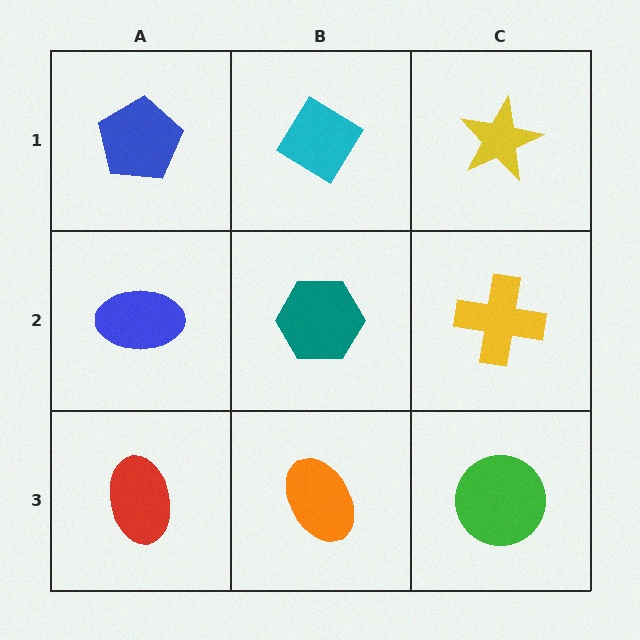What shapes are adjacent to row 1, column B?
A teal hexagon (row 2, column B), a blue pentagon (row 1, column A), a yellow star (row 1, column C).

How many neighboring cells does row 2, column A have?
3.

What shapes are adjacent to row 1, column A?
A blue ellipse (row 2, column A), a cyan diamond (row 1, column B).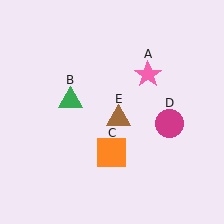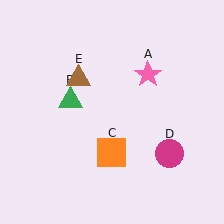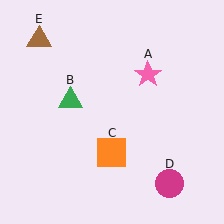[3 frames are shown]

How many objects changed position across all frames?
2 objects changed position: magenta circle (object D), brown triangle (object E).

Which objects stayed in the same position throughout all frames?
Pink star (object A) and green triangle (object B) and orange square (object C) remained stationary.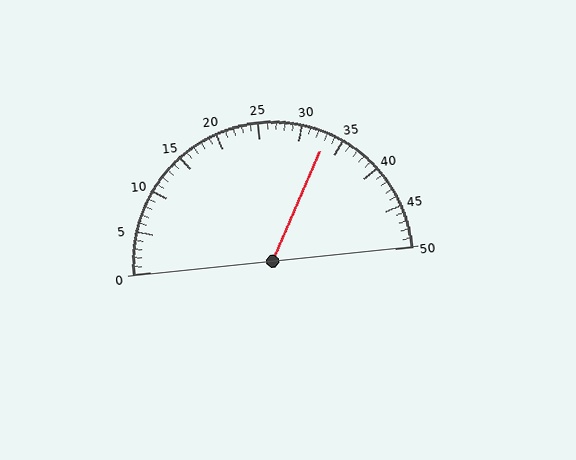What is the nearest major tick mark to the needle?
The nearest major tick mark is 35.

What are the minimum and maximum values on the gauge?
The gauge ranges from 0 to 50.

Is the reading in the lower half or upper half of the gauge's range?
The reading is in the upper half of the range (0 to 50).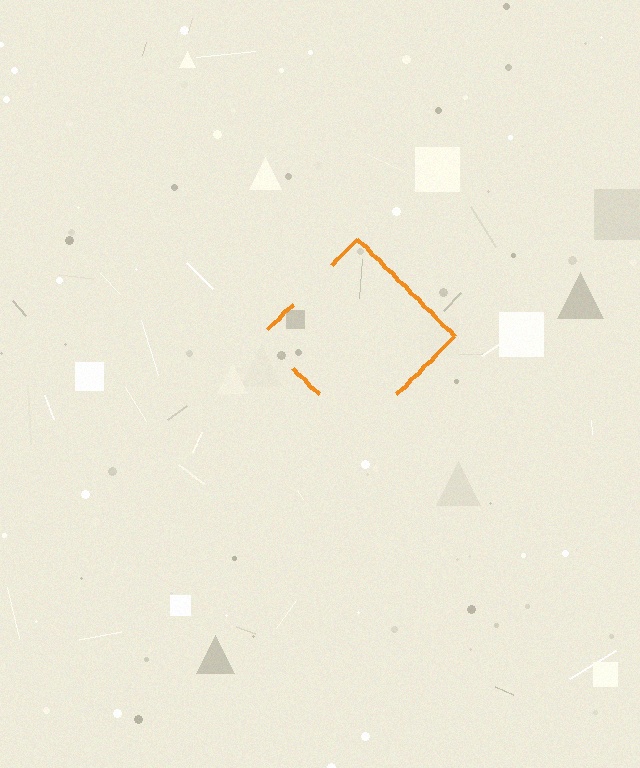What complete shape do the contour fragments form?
The contour fragments form a diamond.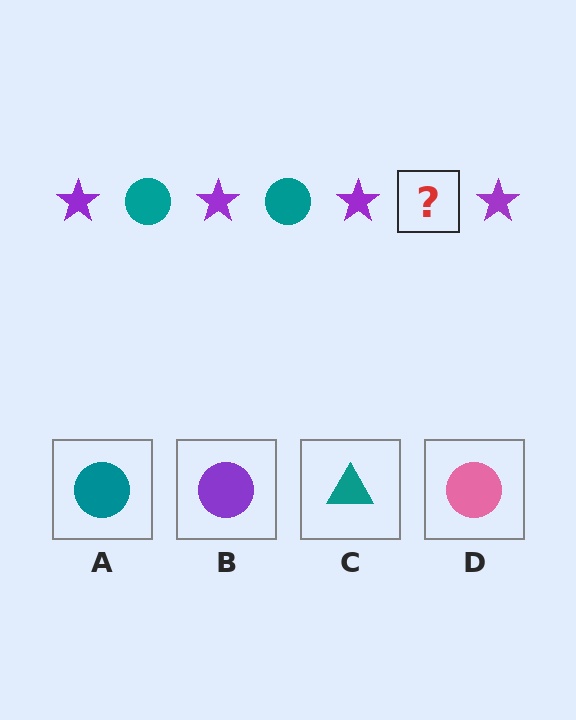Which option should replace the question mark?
Option A.